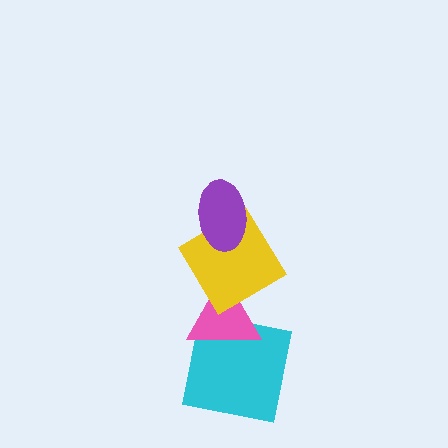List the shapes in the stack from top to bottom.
From top to bottom: the purple ellipse, the yellow diamond, the pink triangle, the cyan square.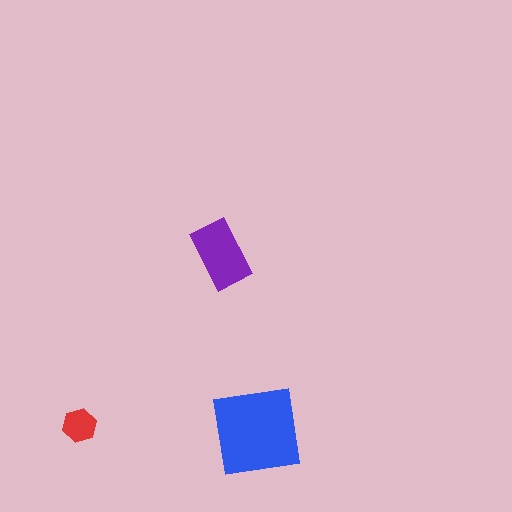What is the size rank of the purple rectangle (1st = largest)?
2nd.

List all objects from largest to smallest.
The blue square, the purple rectangle, the red hexagon.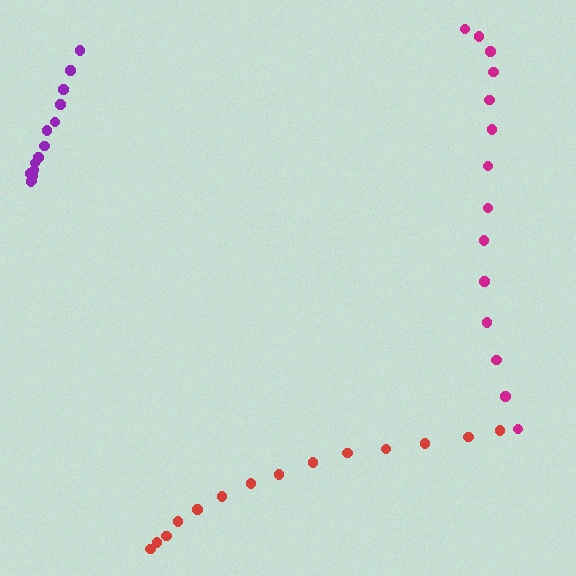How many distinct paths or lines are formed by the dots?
There are 3 distinct paths.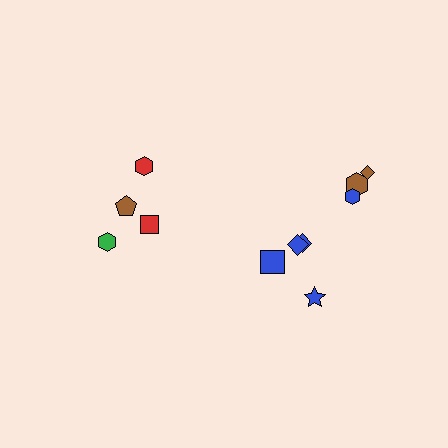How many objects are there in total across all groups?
There are 11 objects.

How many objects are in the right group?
There are 7 objects.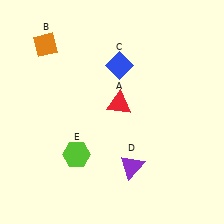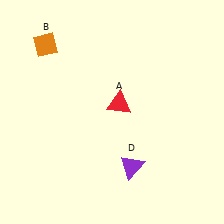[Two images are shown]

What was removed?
The blue diamond (C), the lime hexagon (E) were removed in Image 2.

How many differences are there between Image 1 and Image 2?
There are 2 differences between the two images.